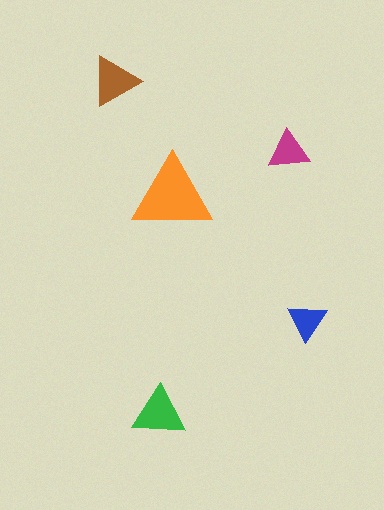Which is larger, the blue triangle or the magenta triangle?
The magenta one.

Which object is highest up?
The brown triangle is topmost.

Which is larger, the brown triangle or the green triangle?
The green one.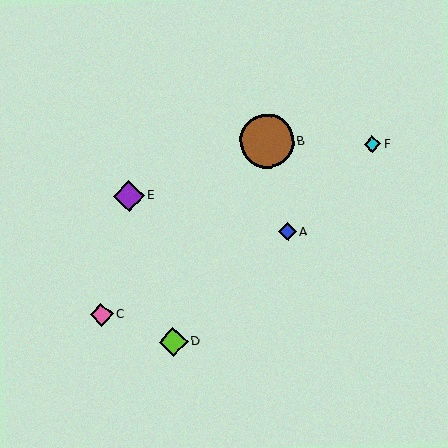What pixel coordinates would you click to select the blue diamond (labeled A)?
Click at (288, 232) to select the blue diamond A.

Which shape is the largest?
The brown circle (labeled B) is the largest.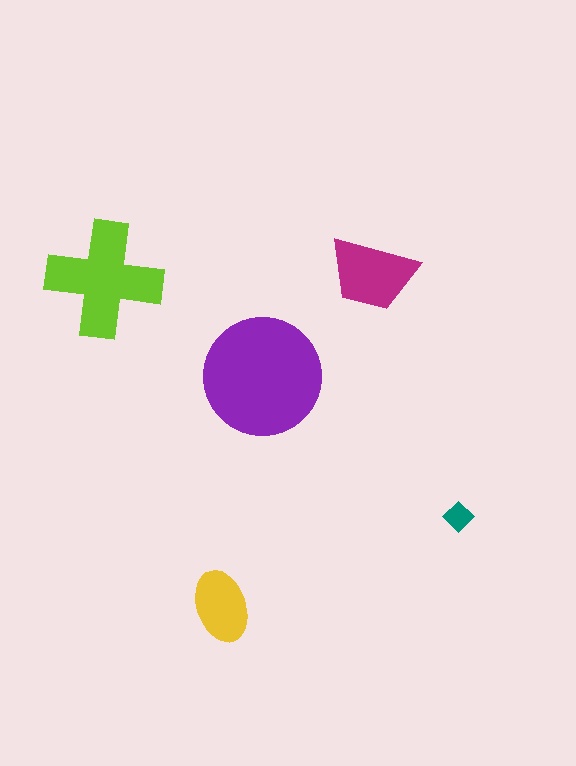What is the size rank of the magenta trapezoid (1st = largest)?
3rd.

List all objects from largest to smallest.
The purple circle, the lime cross, the magenta trapezoid, the yellow ellipse, the teal diamond.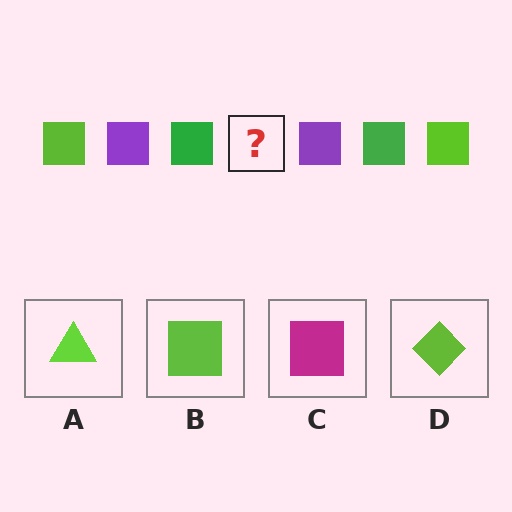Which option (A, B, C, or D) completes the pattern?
B.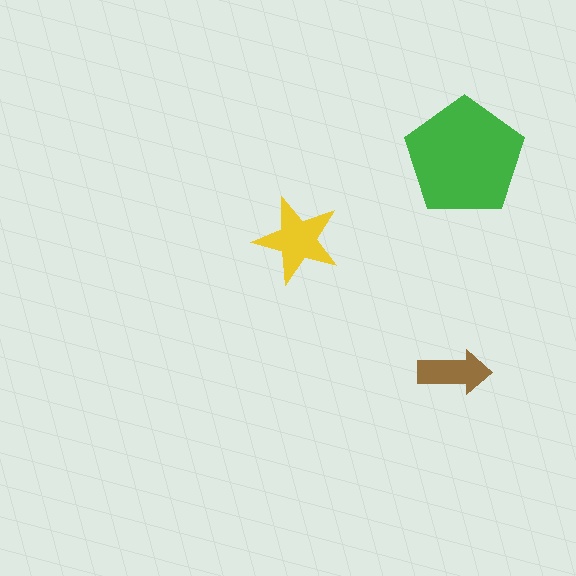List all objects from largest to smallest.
The green pentagon, the yellow star, the brown arrow.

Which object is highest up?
The green pentagon is topmost.